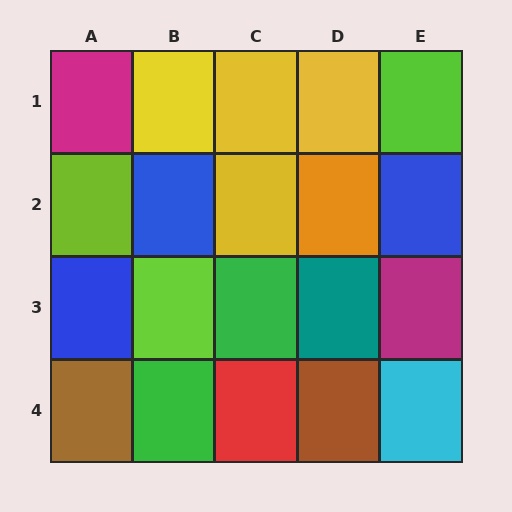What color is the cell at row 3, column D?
Teal.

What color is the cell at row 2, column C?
Yellow.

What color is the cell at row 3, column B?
Lime.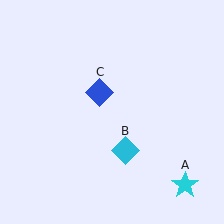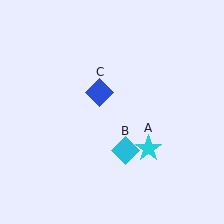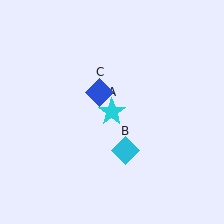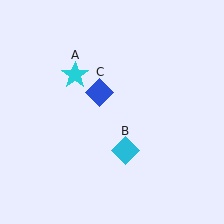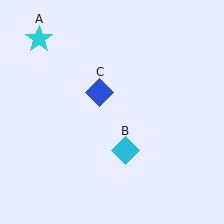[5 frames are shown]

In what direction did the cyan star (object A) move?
The cyan star (object A) moved up and to the left.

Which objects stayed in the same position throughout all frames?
Cyan diamond (object B) and blue diamond (object C) remained stationary.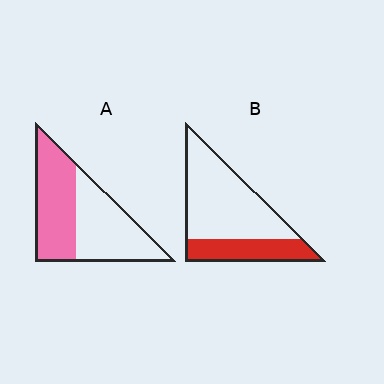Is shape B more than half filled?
No.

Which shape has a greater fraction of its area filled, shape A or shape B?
Shape A.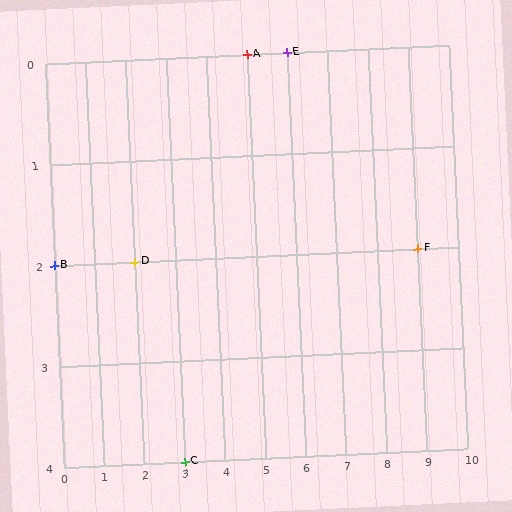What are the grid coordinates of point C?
Point C is at grid coordinates (3, 4).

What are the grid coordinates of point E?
Point E is at grid coordinates (6, 0).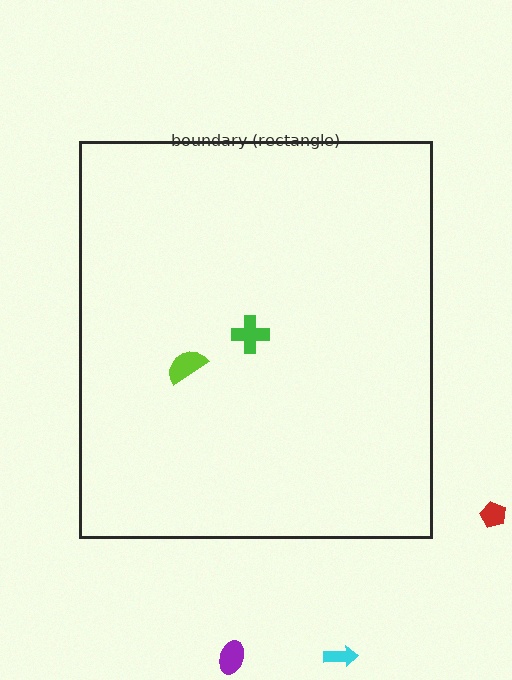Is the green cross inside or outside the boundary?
Inside.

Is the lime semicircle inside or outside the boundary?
Inside.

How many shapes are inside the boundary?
2 inside, 3 outside.